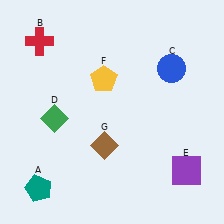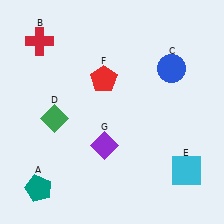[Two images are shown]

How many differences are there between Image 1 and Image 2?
There are 3 differences between the two images.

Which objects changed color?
E changed from purple to cyan. F changed from yellow to red. G changed from brown to purple.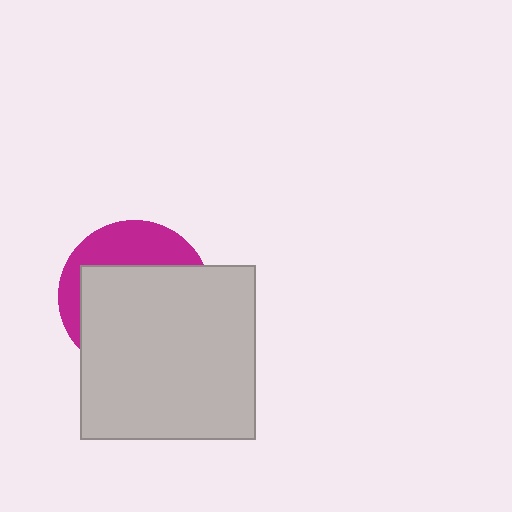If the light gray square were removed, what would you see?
You would see the complete magenta circle.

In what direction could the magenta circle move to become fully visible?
The magenta circle could move up. That would shift it out from behind the light gray square entirely.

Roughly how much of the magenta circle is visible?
A small part of it is visible (roughly 32%).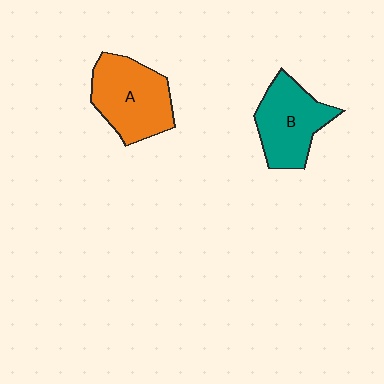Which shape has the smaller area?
Shape B (teal).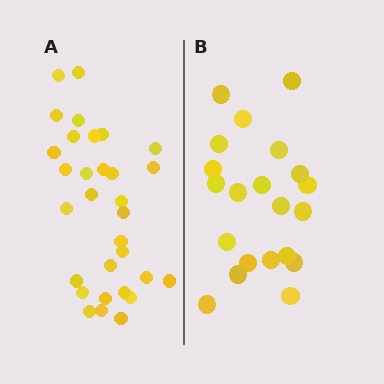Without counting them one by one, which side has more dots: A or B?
Region A (the left region) has more dots.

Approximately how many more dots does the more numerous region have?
Region A has roughly 10 or so more dots than region B.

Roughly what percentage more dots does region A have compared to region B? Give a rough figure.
About 50% more.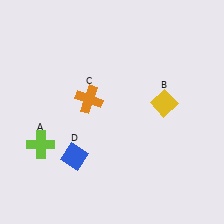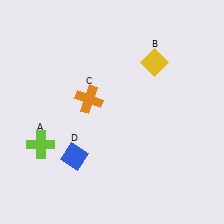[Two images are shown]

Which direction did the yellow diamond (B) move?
The yellow diamond (B) moved up.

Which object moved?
The yellow diamond (B) moved up.